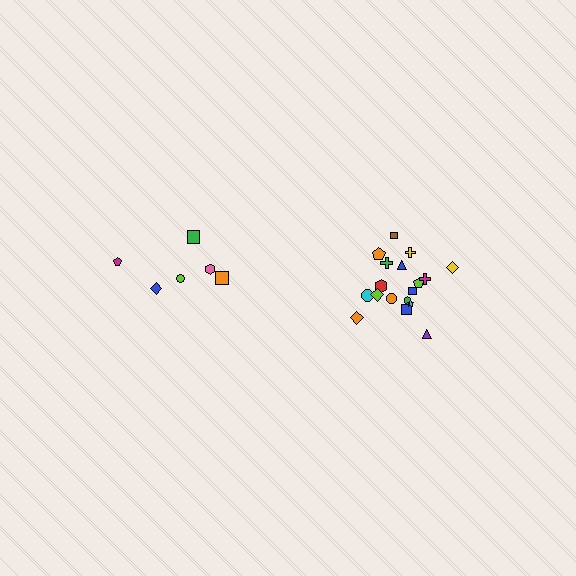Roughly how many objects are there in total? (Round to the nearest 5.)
Roughly 25 objects in total.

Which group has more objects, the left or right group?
The right group.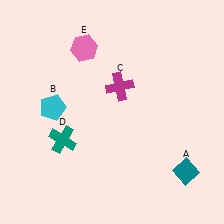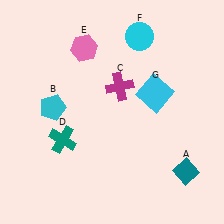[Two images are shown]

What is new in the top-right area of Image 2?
A cyan circle (F) was added in the top-right area of Image 2.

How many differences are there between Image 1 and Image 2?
There are 2 differences between the two images.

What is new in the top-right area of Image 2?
A cyan square (G) was added in the top-right area of Image 2.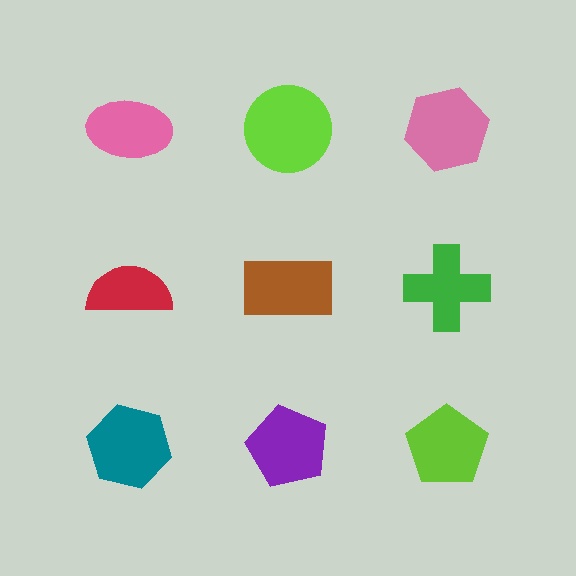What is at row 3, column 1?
A teal hexagon.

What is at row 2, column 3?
A green cross.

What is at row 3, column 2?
A purple pentagon.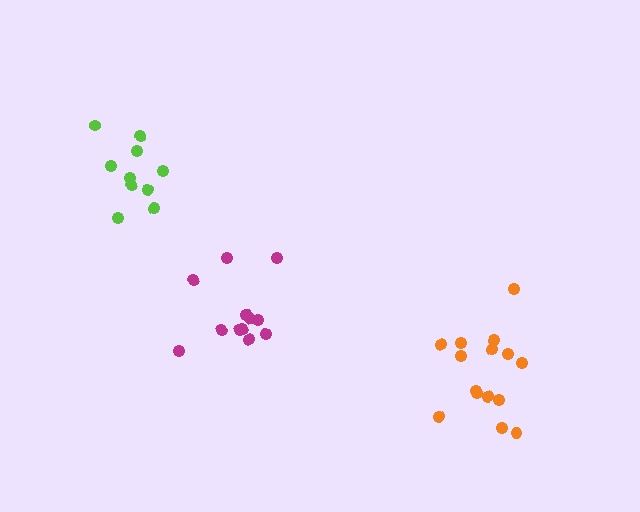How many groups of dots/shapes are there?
There are 3 groups.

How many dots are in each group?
Group 1: 12 dots, Group 2: 15 dots, Group 3: 10 dots (37 total).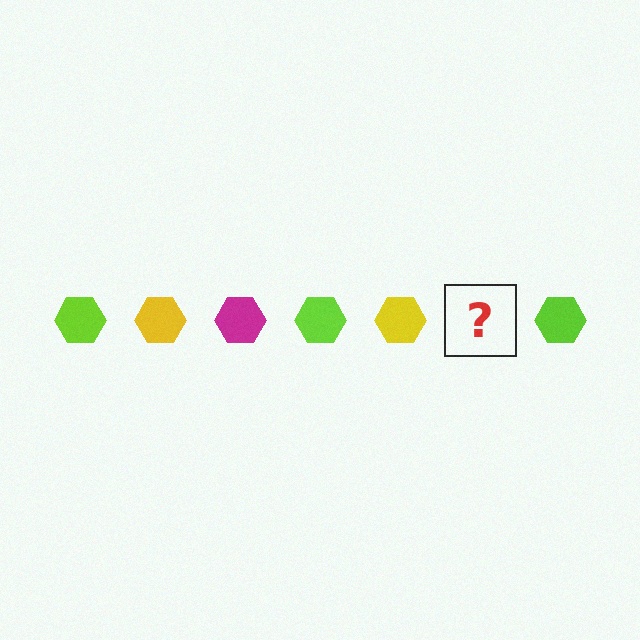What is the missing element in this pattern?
The missing element is a magenta hexagon.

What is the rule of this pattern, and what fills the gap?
The rule is that the pattern cycles through lime, yellow, magenta hexagons. The gap should be filled with a magenta hexagon.